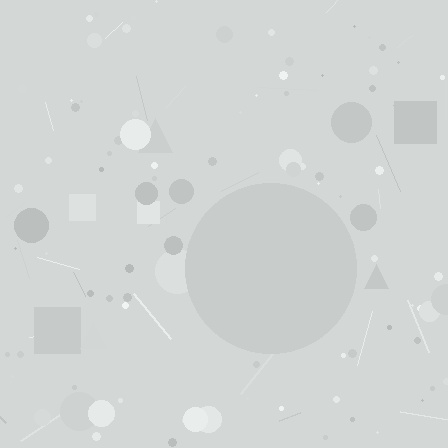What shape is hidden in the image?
A circle is hidden in the image.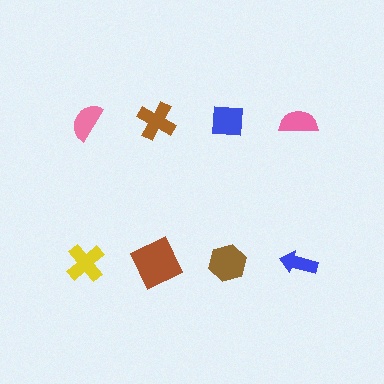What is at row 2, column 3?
A brown hexagon.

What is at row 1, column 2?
A brown cross.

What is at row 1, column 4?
A pink semicircle.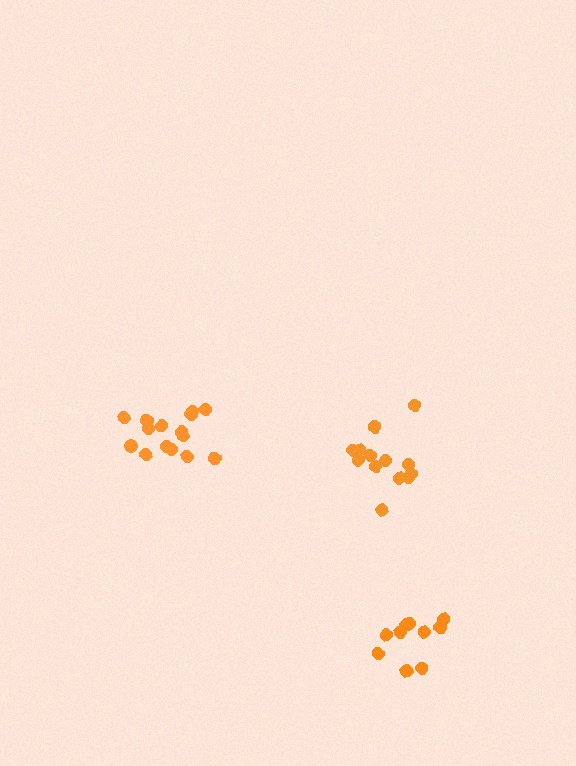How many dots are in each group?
Group 1: 13 dots, Group 2: 15 dots, Group 3: 10 dots (38 total).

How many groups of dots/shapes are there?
There are 3 groups.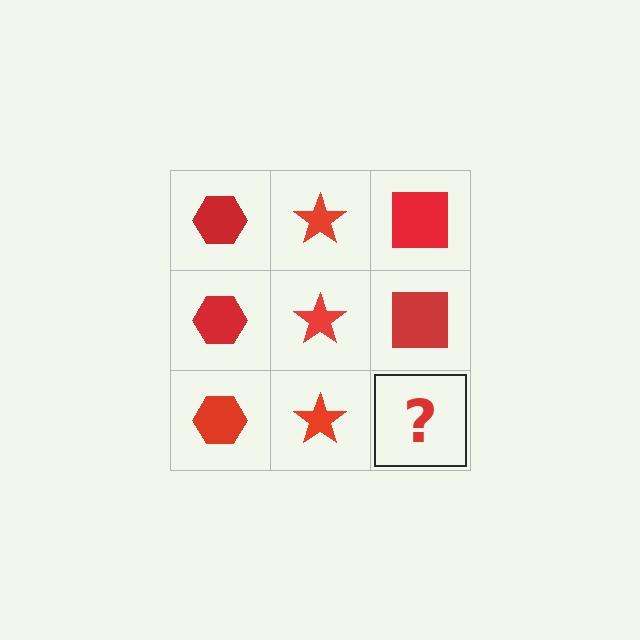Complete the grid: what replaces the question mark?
The question mark should be replaced with a red square.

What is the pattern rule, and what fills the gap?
The rule is that each column has a consistent shape. The gap should be filled with a red square.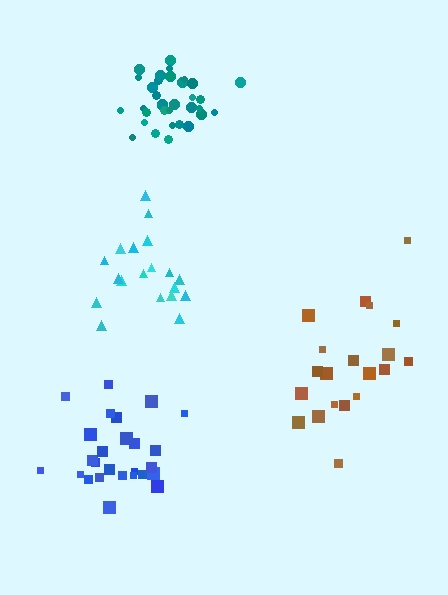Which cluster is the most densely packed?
Teal.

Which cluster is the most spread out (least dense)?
Cyan.